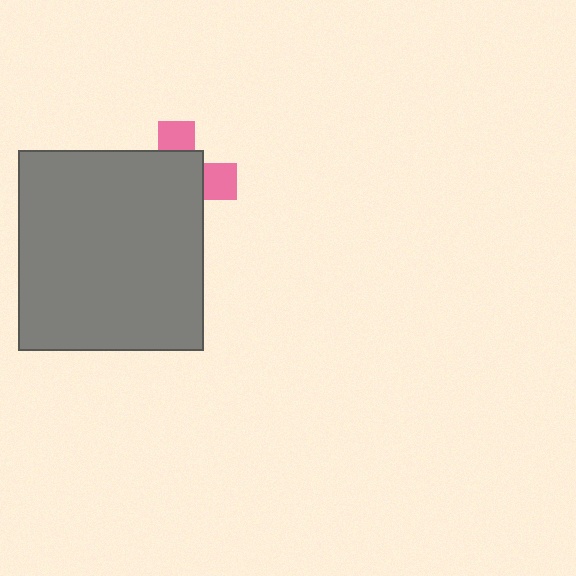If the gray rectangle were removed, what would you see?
You would see the complete pink cross.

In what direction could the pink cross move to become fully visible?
The pink cross could move toward the upper-right. That would shift it out from behind the gray rectangle entirely.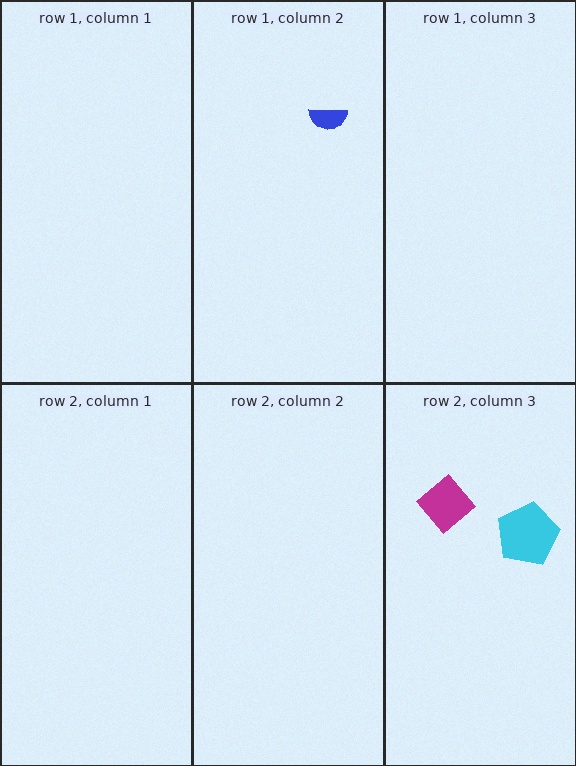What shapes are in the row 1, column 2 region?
The blue semicircle.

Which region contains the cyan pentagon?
The row 2, column 3 region.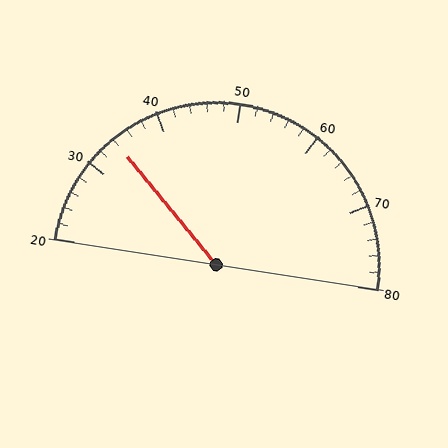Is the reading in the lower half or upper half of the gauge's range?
The reading is in the lower half of the range (20 to 80).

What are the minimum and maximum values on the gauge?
The gauge ranges from 20 to 80.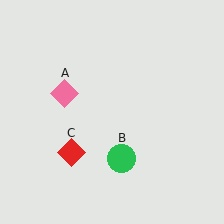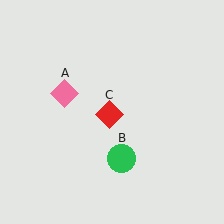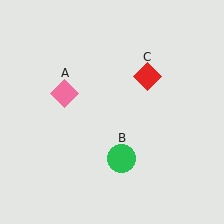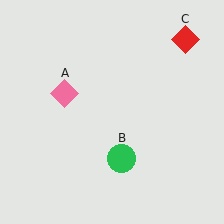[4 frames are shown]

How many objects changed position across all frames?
1 object changed position: red diamond (object C).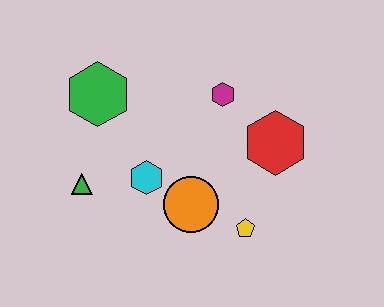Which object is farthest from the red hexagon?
The green triangle is farthest from the red hexagon.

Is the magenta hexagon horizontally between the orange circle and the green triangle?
No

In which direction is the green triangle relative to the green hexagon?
The green triangle is below the green hexagon.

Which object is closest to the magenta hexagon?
The red hexagon is closest to the magenta hexagon.